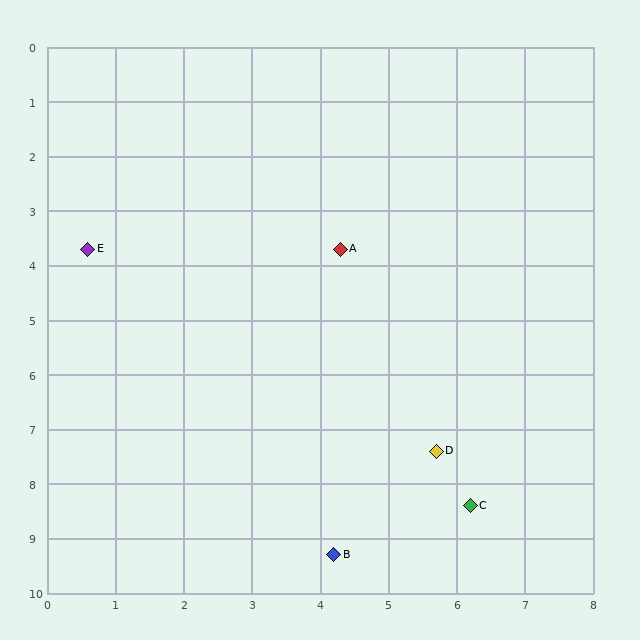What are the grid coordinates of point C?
Point C is at approximately (6.2, 8.4).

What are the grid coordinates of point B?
Point B is at approximately (4.2, 9.3).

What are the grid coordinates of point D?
Point D is at approximately (5.7, 7.4).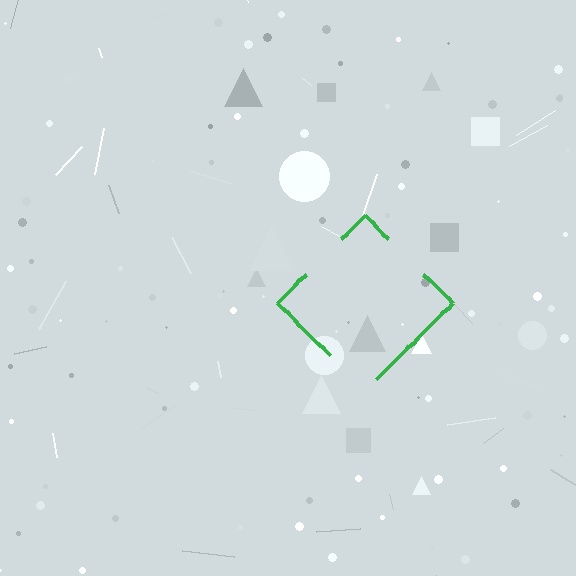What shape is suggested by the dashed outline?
The dashed outline suggests a diamond.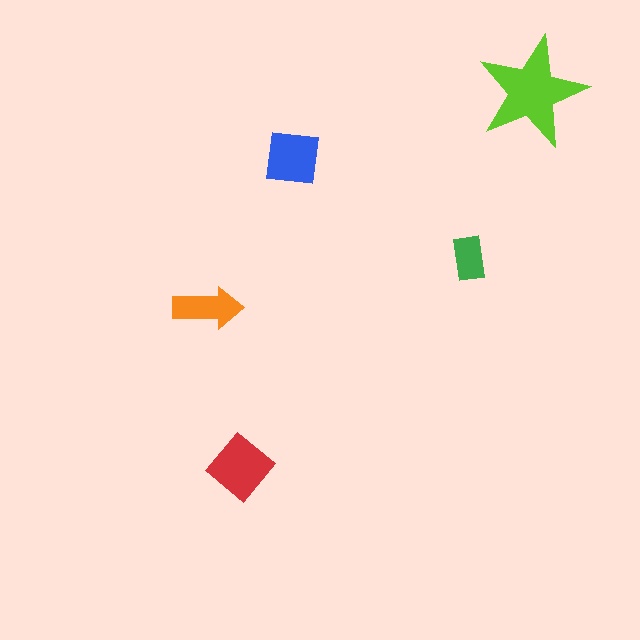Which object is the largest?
The lime star.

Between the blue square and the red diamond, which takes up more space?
The red diamond.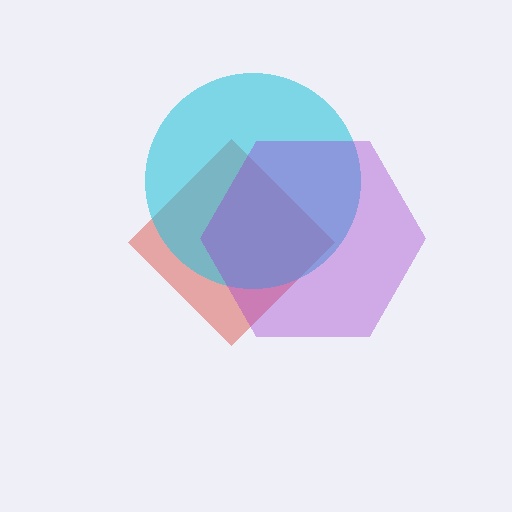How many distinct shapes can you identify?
There are 3 distinct shapes: a red diamond, a cyan circle, a purple hexagon.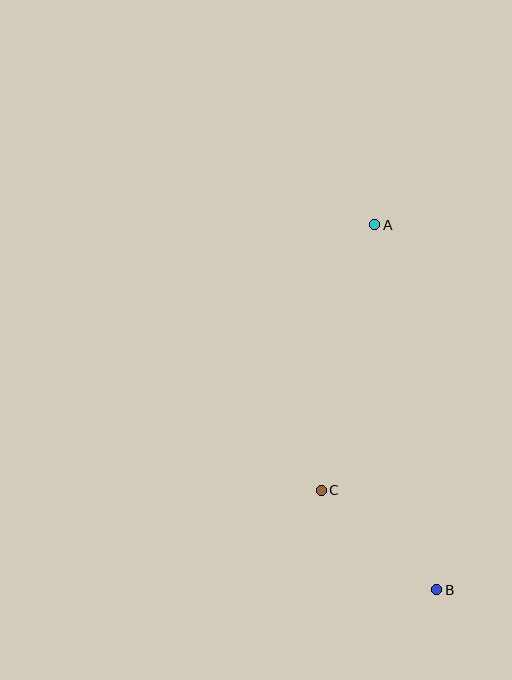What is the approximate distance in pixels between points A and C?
The distance between A and C is approximately 271 pixels.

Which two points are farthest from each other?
Points A and B are farthest from each other.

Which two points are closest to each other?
Points B and C are closest to each other.